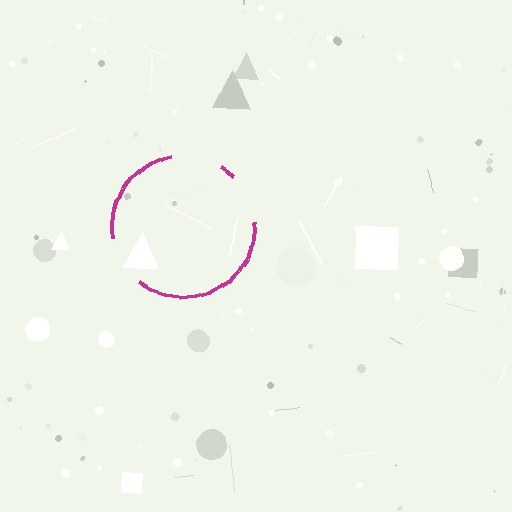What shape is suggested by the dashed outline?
The dashed outline suggests a circle.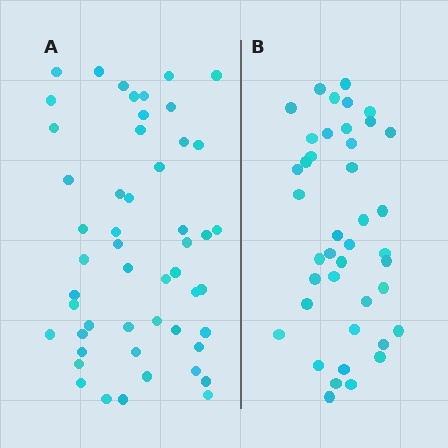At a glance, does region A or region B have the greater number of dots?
Region A (the left region) has more dots.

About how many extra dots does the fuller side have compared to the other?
Region A has roughly 10 or so more dots than region B.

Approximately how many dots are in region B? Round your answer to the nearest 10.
About 40 dots. (The exact count is 41, which rounds to 40.)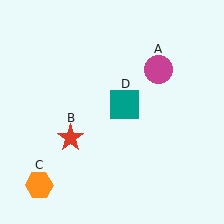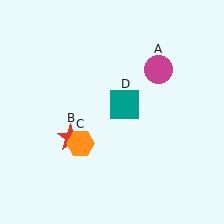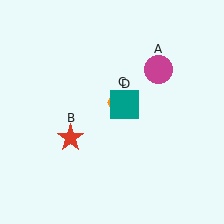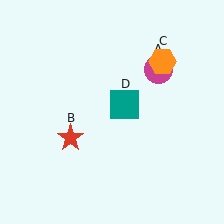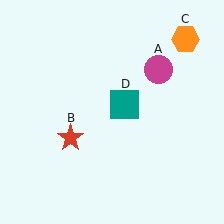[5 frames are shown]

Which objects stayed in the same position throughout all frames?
Magenta circle (object A) and red star (object B) and teal square (object D) remained stationary.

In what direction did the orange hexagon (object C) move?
The orange hexagon (object C) moved up and to the right.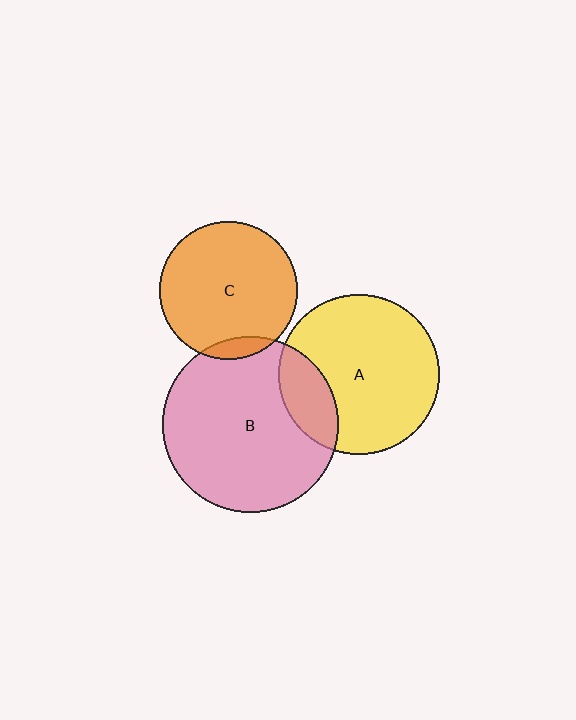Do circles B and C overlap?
Yes.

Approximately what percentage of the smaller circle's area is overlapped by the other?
Approximately 5%.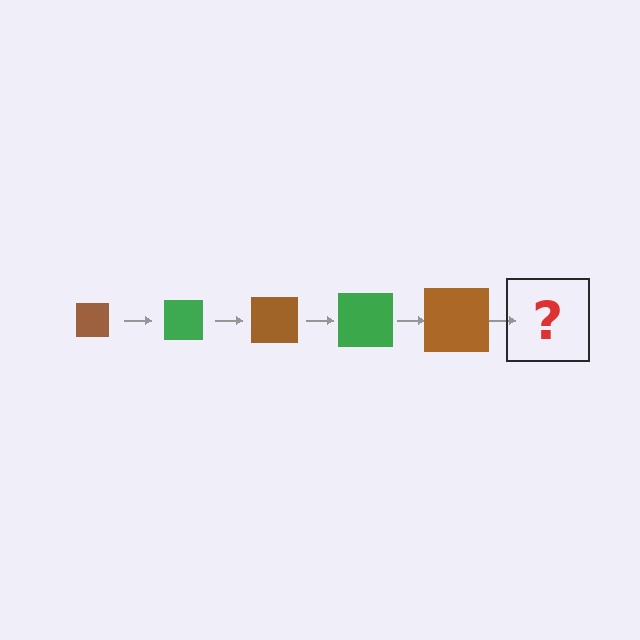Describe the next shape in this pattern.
It should be a green square, larger than the previous one.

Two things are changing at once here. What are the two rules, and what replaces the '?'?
The two rules are that the square grows larger each step and the color cycles through brown and green. The '?' should be a green square, larger than the previous one.